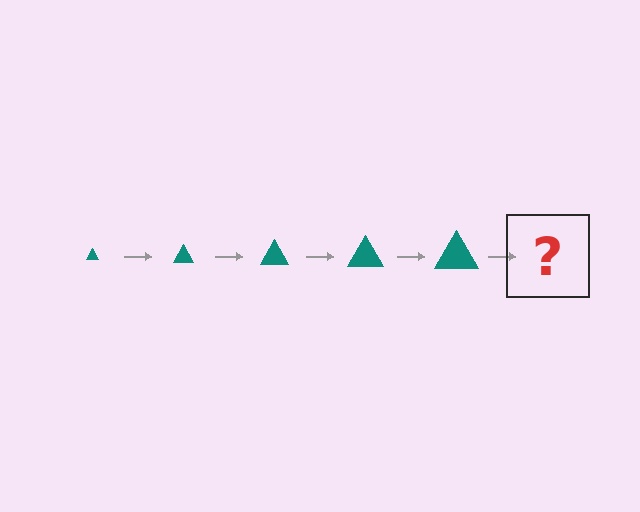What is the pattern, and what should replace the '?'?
The pattern is that the triangle gets progressively larger each step. The '?' should be a teal triangle, larger than the previous one.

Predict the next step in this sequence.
The next step is a teal triangle, larger than the previous one.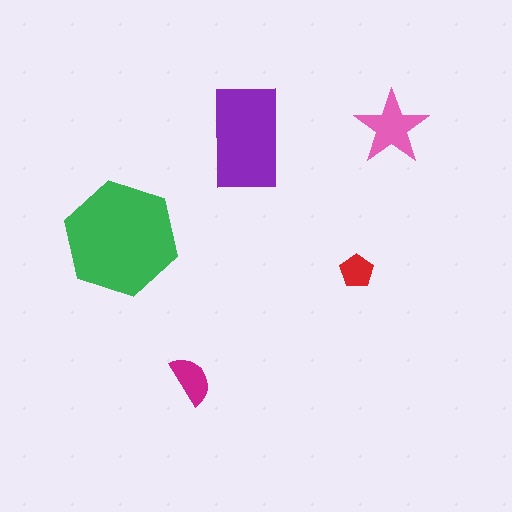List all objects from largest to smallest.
The green hexagon, the purple rectangle, the pink star, the magenta semicircle, the red pentagon.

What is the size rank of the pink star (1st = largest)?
3rd.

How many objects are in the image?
There are 5 objects in the image.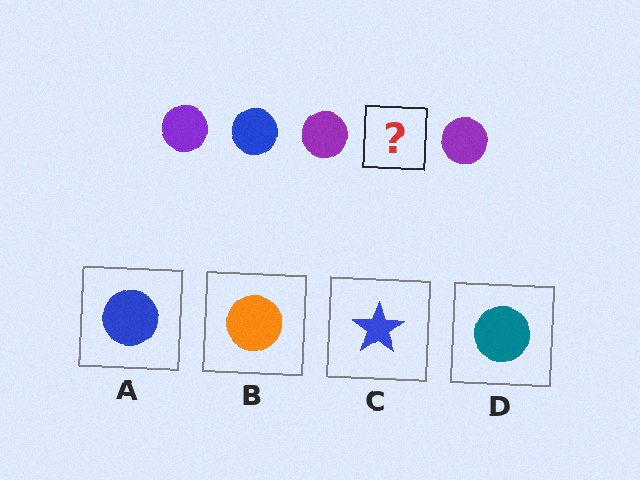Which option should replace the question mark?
Option A.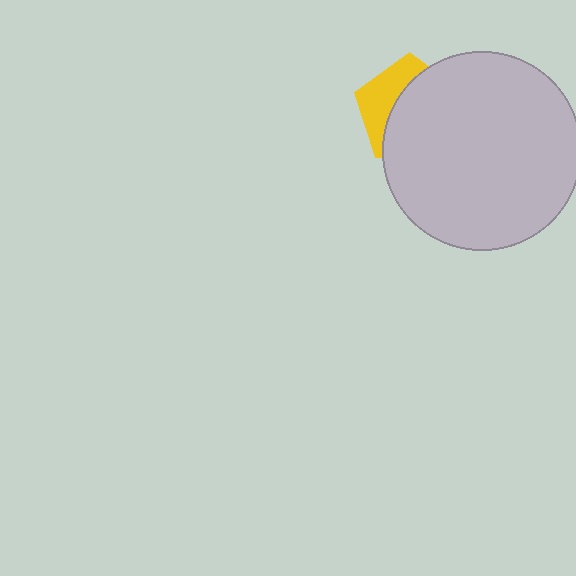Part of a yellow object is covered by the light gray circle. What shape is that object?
It is a pentagon.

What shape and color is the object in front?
The object in front is a light gray circle.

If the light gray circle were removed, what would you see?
You would see the complete yellow pentagon.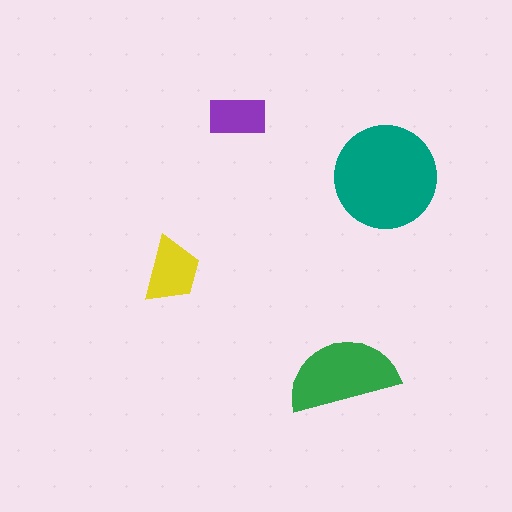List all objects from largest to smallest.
The teal circle, the green semicircle, the yellow trapezoid, the purple rectangle.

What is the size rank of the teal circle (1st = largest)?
1st.